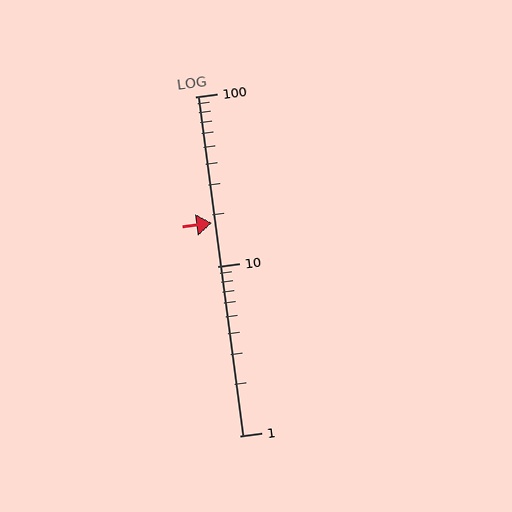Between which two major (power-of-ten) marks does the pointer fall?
The pointer is between 10 and 100.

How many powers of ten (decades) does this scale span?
The scale spans 2 decades, from 1 to 100.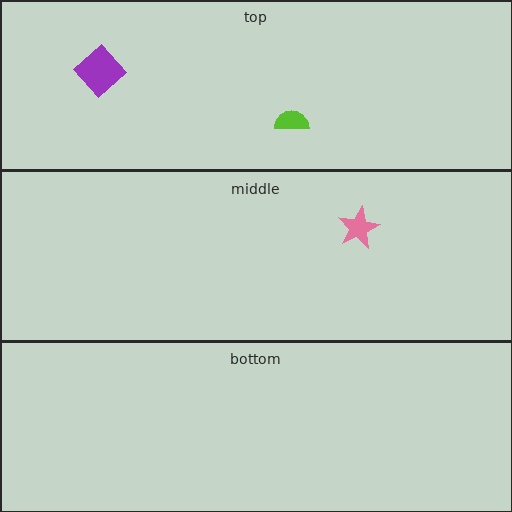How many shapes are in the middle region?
1.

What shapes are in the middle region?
The pink star.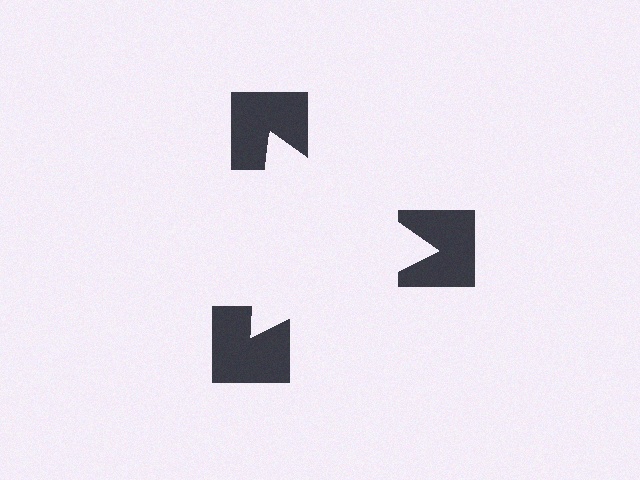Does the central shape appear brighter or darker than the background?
It typically appears slightly brighter than the background, even though no actual brightness change is drawn.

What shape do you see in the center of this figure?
An illusory triangle — its edges are inferred from the aligned wedge cuts in the notched squares, not physically drawn.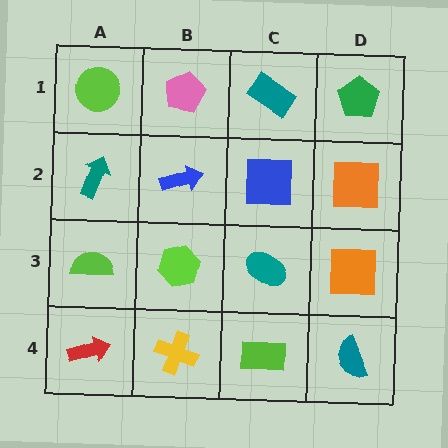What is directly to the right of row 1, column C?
A green pentagon.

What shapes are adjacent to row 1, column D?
An orange square (row 2, column D), a teal rectangle (row 1, column C).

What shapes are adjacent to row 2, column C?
A teal rectangle (row 1, column C), a teal ellipse (row 3, column C), a blue arrow (row 2, column B), an orange square (row 2, column D).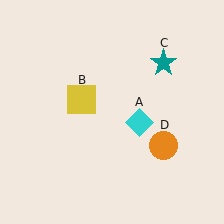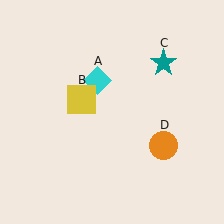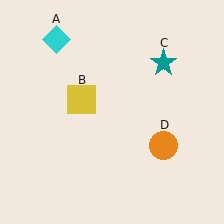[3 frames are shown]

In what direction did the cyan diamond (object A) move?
The cyan diamond (object A) moved up and to the left.